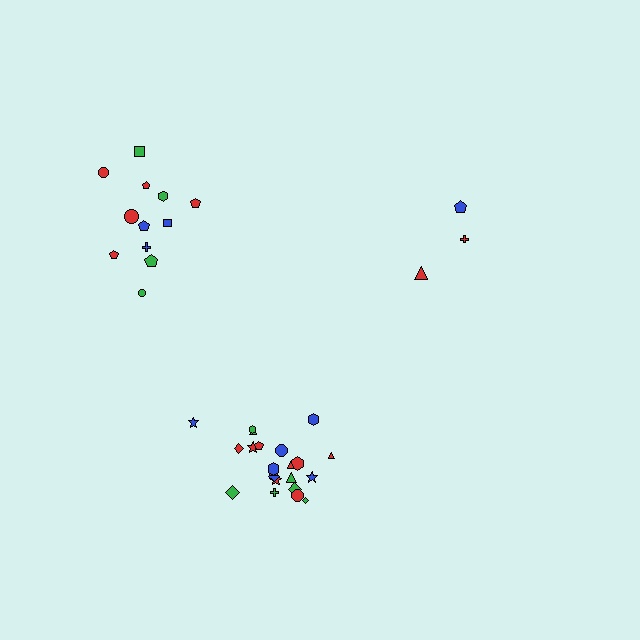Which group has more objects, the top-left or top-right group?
The top-left group.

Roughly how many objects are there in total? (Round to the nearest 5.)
Roughly 35 objects in total.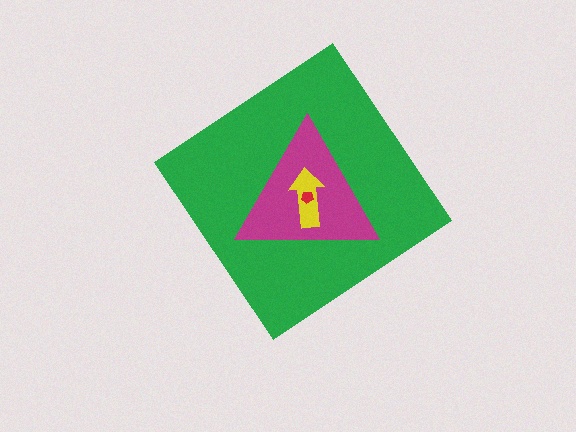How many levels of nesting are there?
4.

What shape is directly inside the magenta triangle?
The yellow arrow.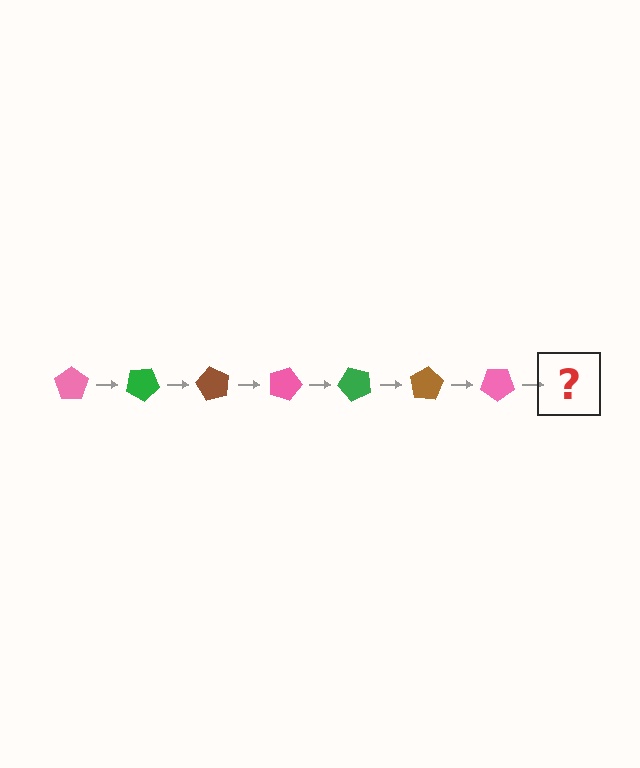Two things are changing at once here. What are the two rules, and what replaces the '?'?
The two rules are that it rotates 30 degrees each step and the color cycles through pink, green, and brown. The '?' should be a green pentagon, rotated 210 degrees from the start.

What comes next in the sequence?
The next element should be a green pentagon, rotated 210 degrees from the start.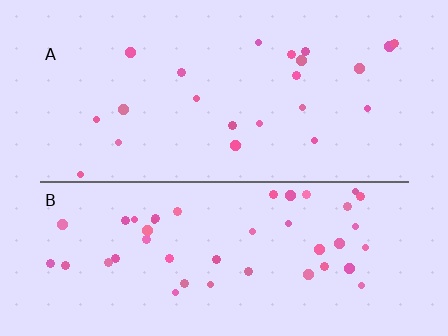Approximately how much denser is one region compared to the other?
Approximately 2.0× — region B over region A.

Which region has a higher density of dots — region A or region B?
B (the bottom).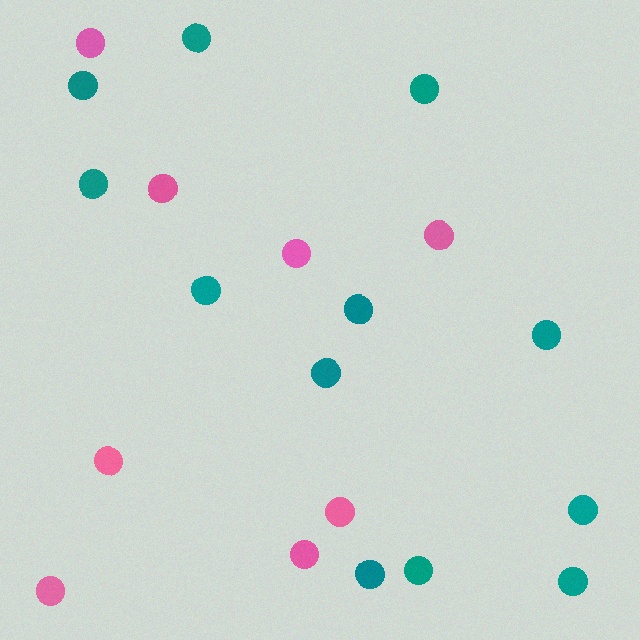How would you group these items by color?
There are 2 groups: one group of teal circles (12) and one group of pink circles (8).